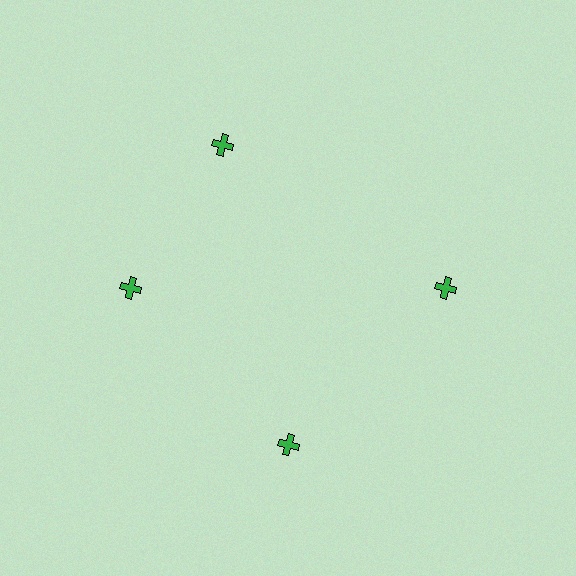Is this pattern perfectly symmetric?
No. The 4 green crosses are arranged in a ring, but one element near the 12 o'clock position is rotated out of alignment along the ring, breaking the 4-fold rotational symmetry.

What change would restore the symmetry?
The symmetry would be restored by rotating it back into even spacing with its neighbors so that all 4 crosses sit at equal angles and equal distance from the center.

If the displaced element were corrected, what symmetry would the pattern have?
It would have 4-fold rotational symmetry — the pattern would map onto itself every 90 degrees.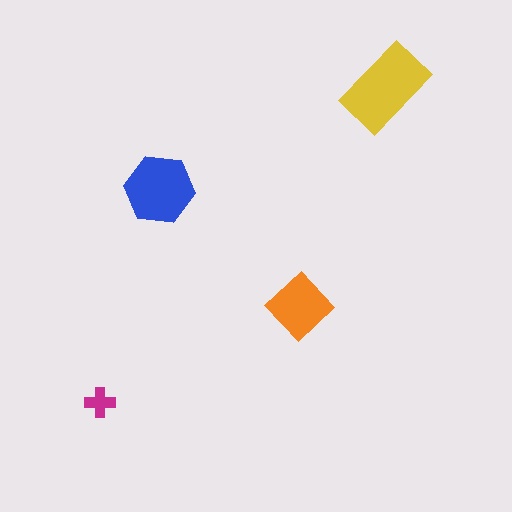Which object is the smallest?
The magenta cross.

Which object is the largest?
The yellow rectangle.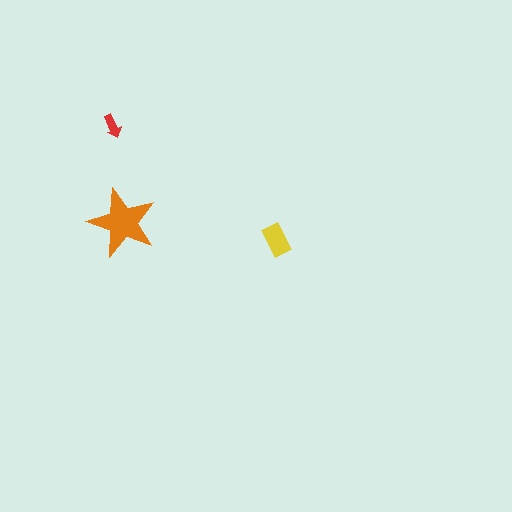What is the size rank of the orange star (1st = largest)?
1st.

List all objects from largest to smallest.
The orange star, the yellow rectangle, the red arrow.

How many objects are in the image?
There are 3 objects in the image.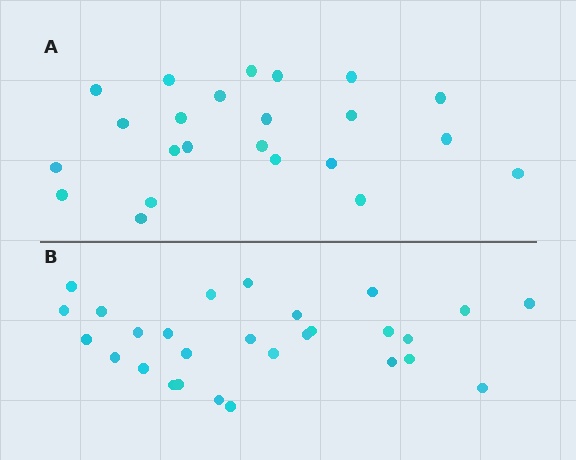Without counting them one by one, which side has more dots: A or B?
Region B (the bottom region) has more dots.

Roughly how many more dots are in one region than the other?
Region B has about 5 more dots than region A.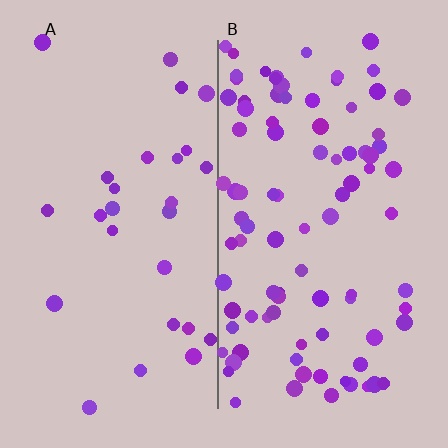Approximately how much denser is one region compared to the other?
Approximately 3.3× — region B over region A.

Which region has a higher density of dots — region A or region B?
B (the right).